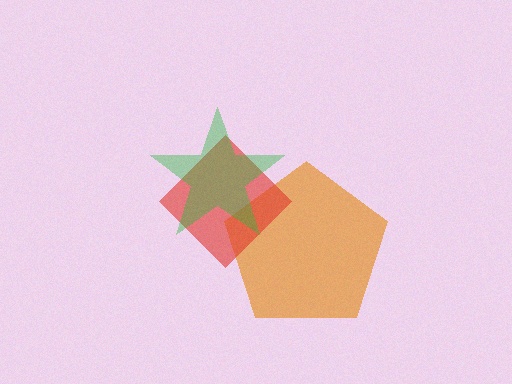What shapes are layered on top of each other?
The layered shapes are: an orange pentagon, a red diamond, a green star.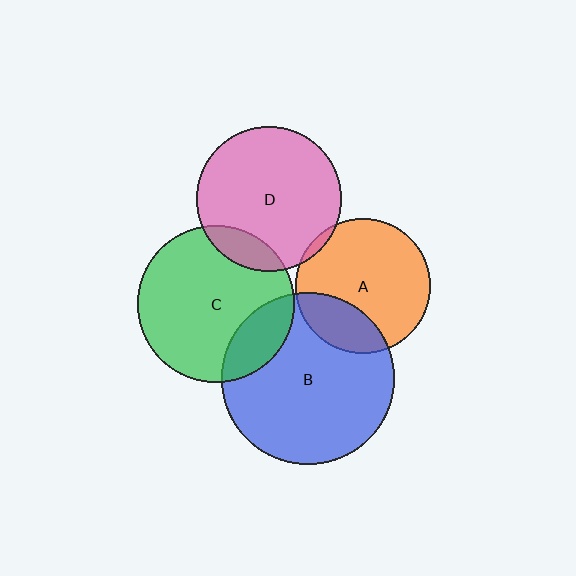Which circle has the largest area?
Circle B (blue).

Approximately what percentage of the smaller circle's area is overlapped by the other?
Approximately 5%.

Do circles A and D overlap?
Yes.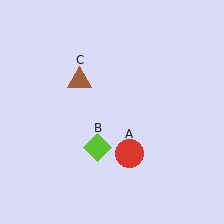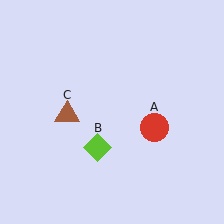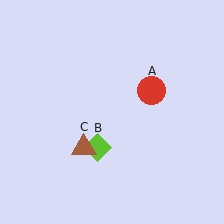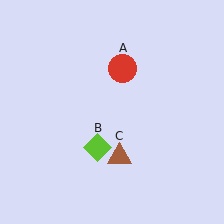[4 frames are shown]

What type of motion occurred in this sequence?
The red circle (object A), brown triangle (object C) rotated counterclockwise around the center of the scene.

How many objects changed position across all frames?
2 objects changed position: red circle (object A), brown triangle (object C).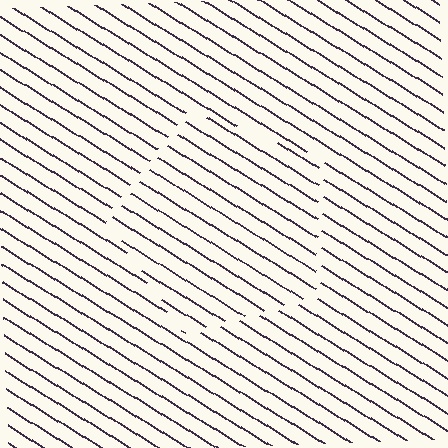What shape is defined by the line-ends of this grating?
An illusory pentagon. The interior of the shape contains the same grating, shifted by half a period — the contour is defined by the phase discontinuity where line-ends from the inner and outer gratings abut.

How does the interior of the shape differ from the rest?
The interior of the shape contains the same grating, shifted by half a period — the contour is defined by the phase discontinuity where line-ends from the inner and outer gratings abut.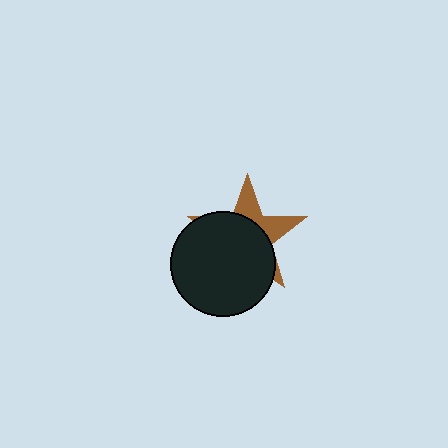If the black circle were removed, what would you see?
You would see the complete brown star.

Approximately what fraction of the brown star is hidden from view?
Roughly 66% of the brown star is hidden behind the black circle.